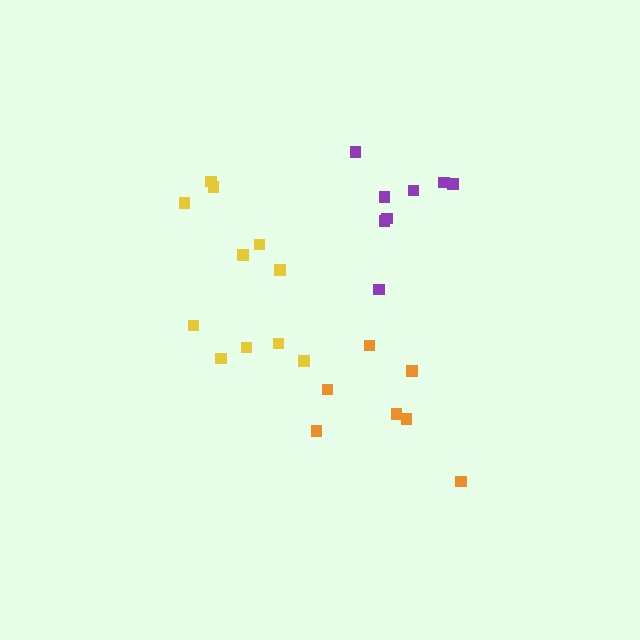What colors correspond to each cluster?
The clusters are colored: orange, purple, yellow.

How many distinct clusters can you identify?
There are 3 distinct clusters.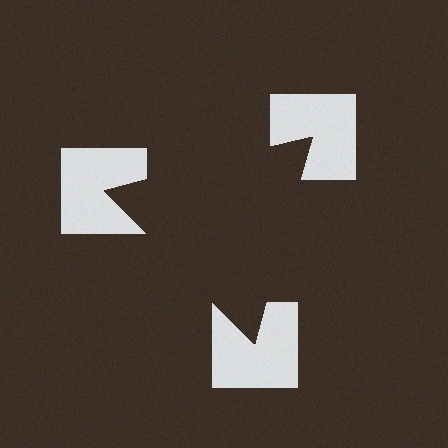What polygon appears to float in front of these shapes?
An illusory triangle — its edges are inferred from the aligned wedge cuts in the notched squares, not physically drawn.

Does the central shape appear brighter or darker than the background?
It typically appears slightly darker than the background, even though no actual brightness change is drawn.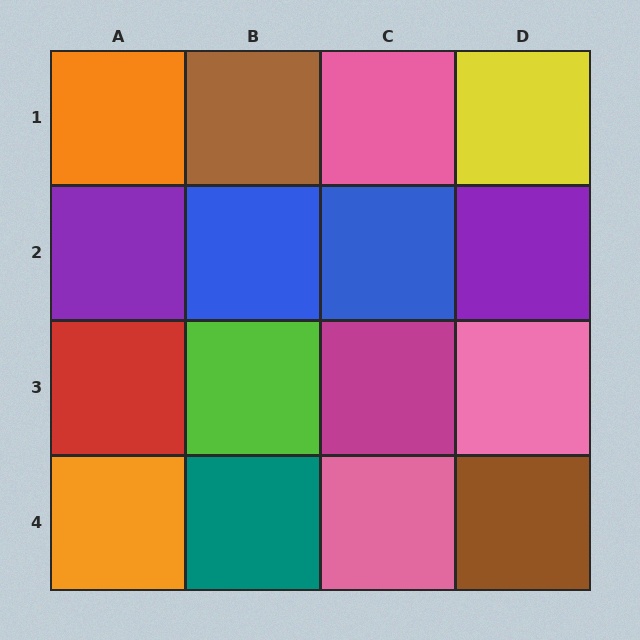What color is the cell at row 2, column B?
Blue.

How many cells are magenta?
1 cell is magenta.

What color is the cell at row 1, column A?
Orange.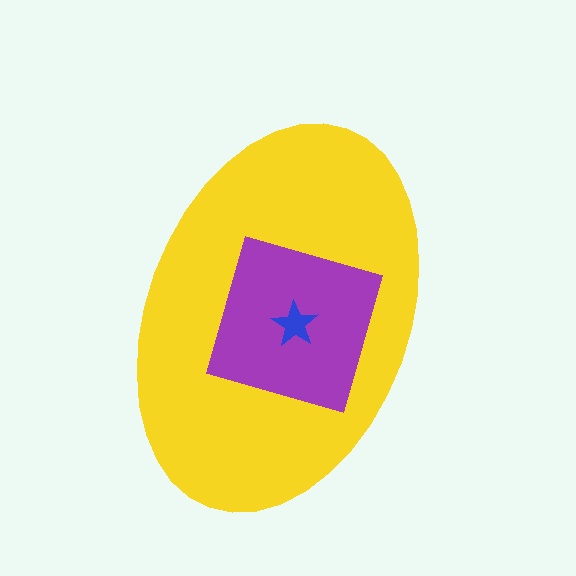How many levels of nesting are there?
3.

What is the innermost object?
The blue star.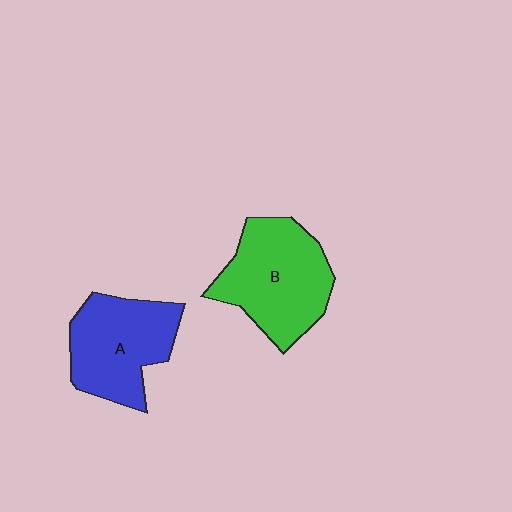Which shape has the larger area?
Shape B (green).